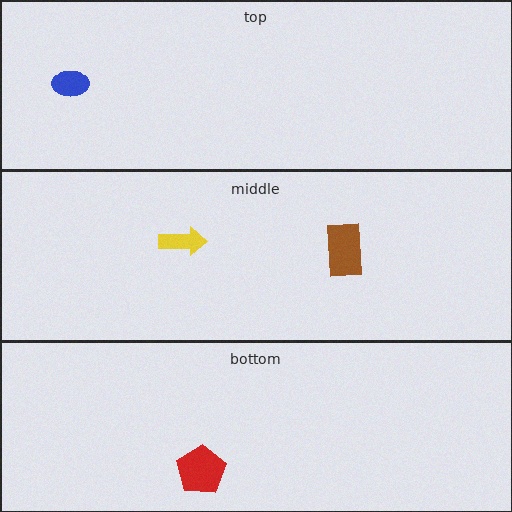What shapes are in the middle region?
The brown rectangle, the yellow arrow.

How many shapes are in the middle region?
2.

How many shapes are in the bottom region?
1.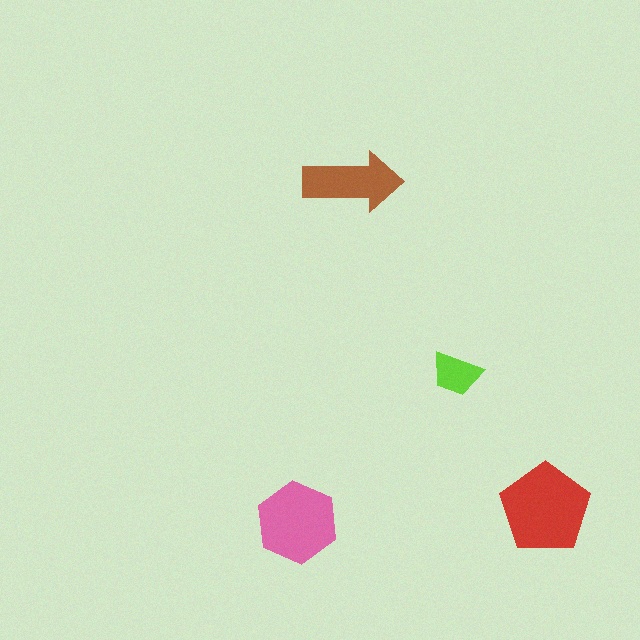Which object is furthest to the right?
The red pentagon is rightmost.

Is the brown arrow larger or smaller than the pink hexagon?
Smaller.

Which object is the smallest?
The lime trapezoid.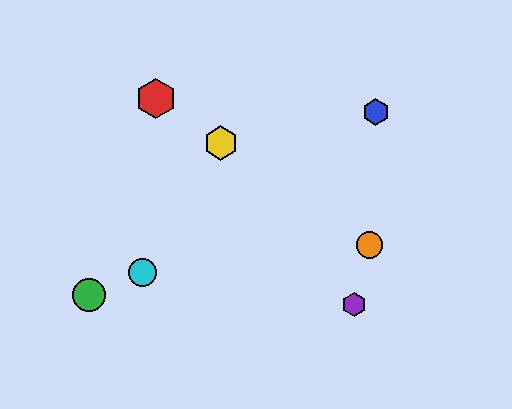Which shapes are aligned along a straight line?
The red hexagon, the yellow hexagon, the orange circle are aligned along a straight line.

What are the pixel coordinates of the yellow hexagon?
The yellow hexagon is at (221, 143).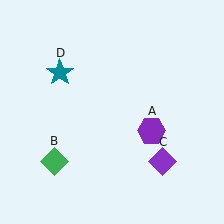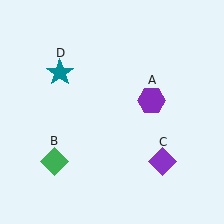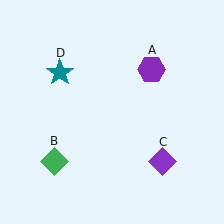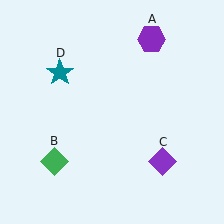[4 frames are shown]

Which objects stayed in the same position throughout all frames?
Green diamond (object B) and purple diamond (object C) and teal star (object D) remained stationary.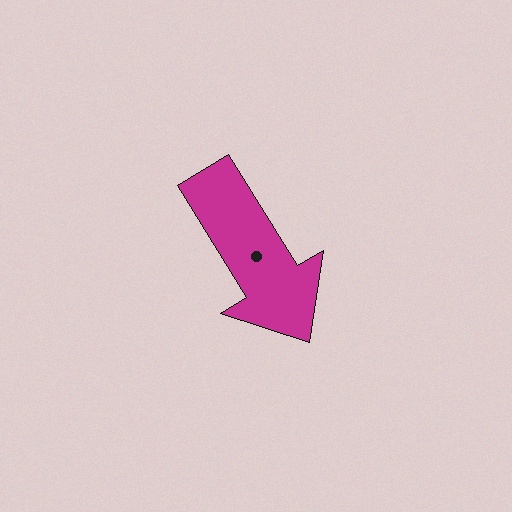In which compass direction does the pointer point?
Southeast.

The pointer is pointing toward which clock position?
Roughly 5 o'clock.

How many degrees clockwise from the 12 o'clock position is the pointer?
Approximately 148 degrees.